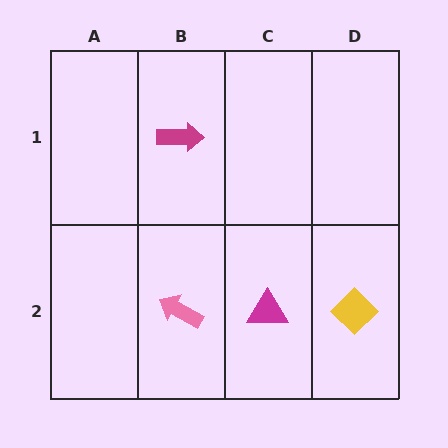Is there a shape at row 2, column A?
No, that cell is empty.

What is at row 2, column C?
A magenta triangle.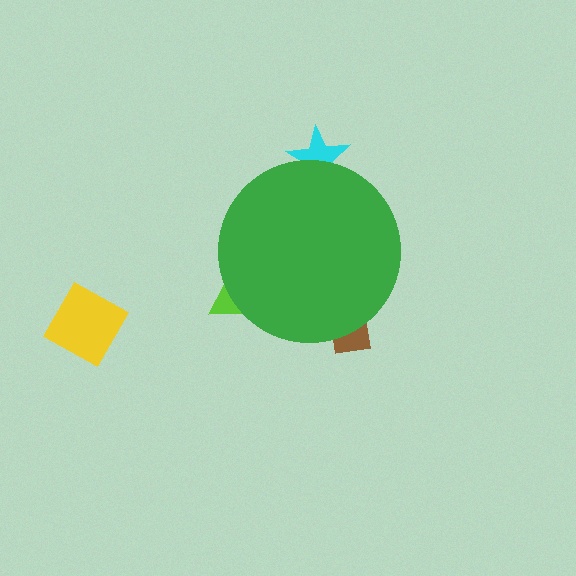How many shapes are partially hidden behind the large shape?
3 shapes are partially hidden.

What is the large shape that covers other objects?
A green circle.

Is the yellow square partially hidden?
No, the yellow square is fully visible.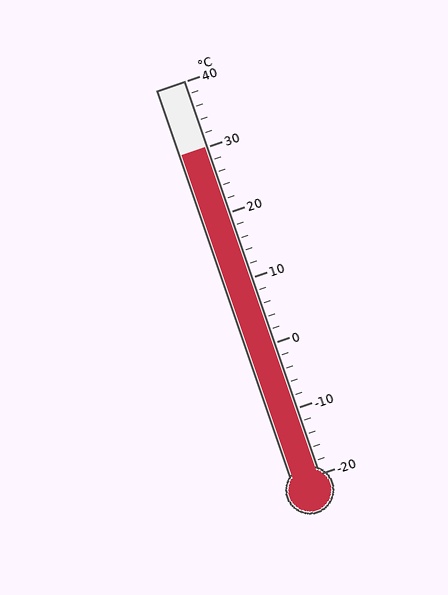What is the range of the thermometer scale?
The thermometer scale ranges from -20°C to 40°C.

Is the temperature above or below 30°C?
The temperature is at 30°C.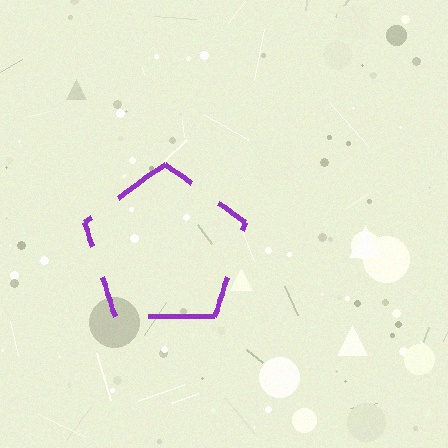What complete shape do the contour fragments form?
The contour fragments form a pentagon.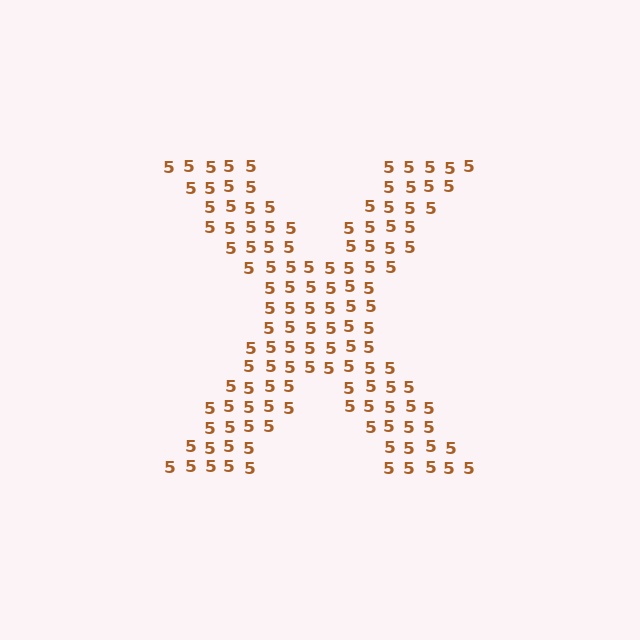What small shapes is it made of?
It is made of small digit 5's.